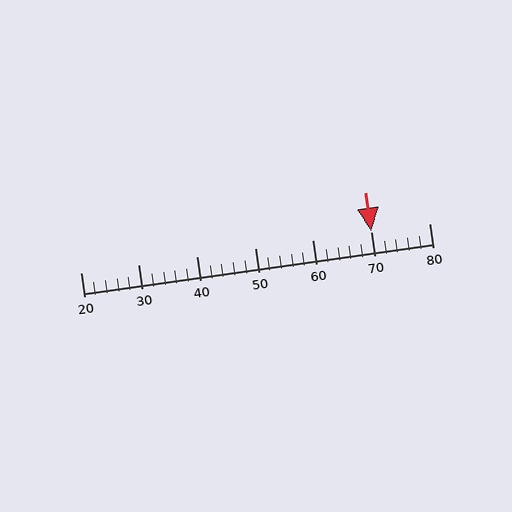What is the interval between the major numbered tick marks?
The major tick marks are spaced 10 units apart.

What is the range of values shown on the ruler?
The ruler shows values from 20 to 80.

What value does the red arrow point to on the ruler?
The red arrow points to approximately 70.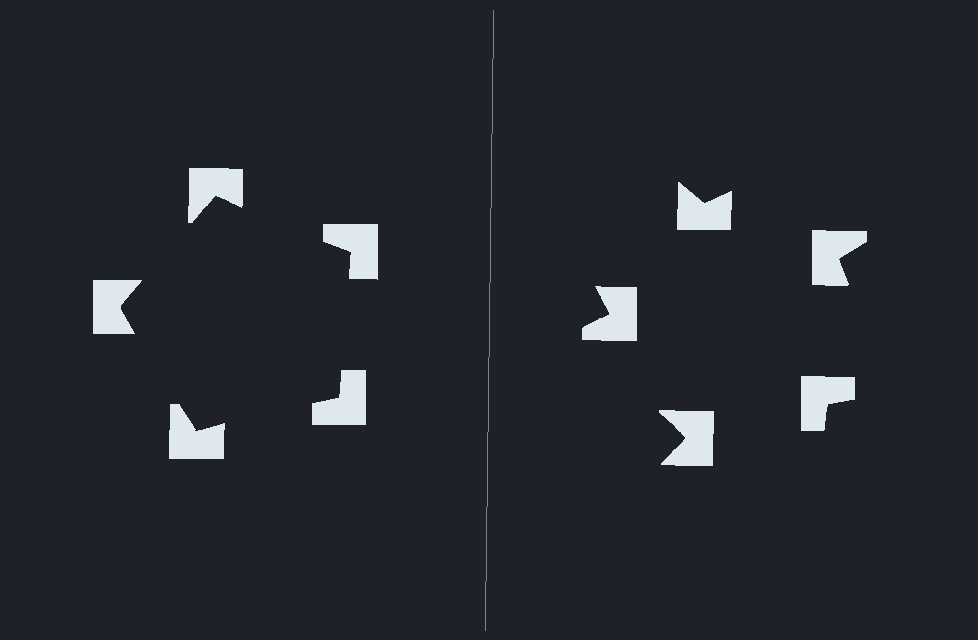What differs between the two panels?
The notched squares are positioned identically on both sides; only the wedge orientations differ. On the left they align to a pentagon; on the right they are misaligned.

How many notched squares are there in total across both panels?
10 — 5 on each side.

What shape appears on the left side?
An illusory pentagon.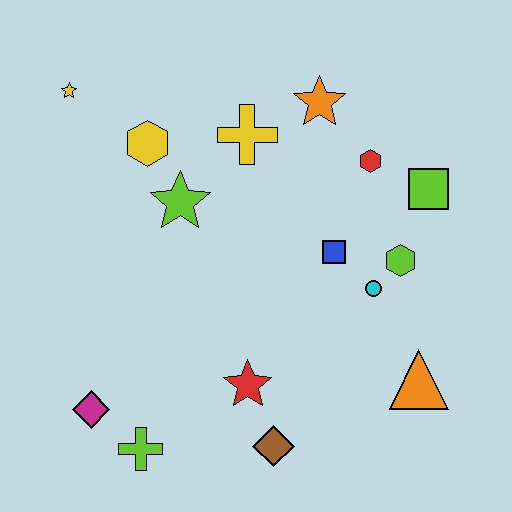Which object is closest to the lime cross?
The magenta diamond is closest to the lime cross.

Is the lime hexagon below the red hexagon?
Yes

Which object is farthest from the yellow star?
The orange triangle is farthest from the yellow star.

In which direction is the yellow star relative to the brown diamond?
The yellow star is above the brown diamond.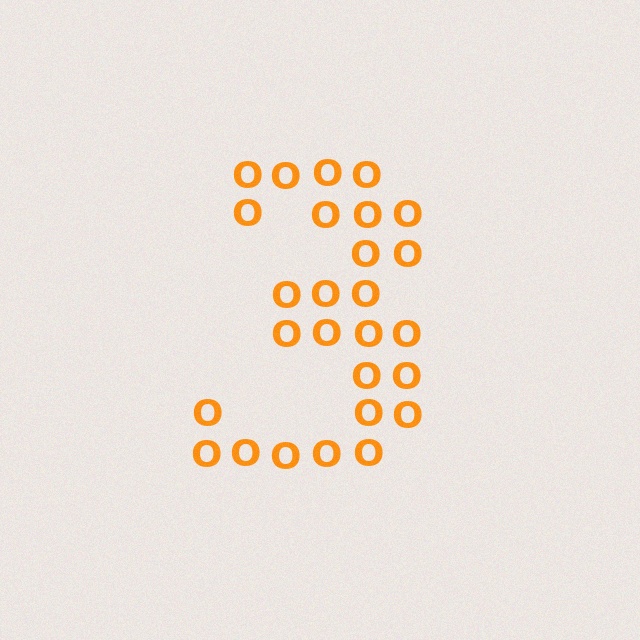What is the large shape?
The large shape is the digit 3.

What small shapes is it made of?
It is made of small letter O's.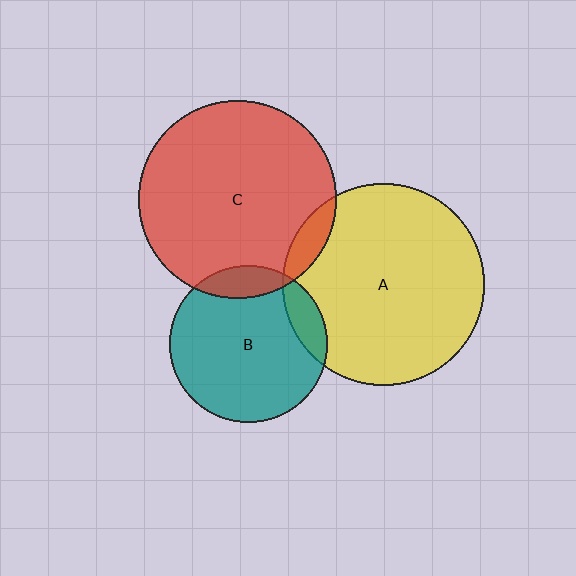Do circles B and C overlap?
Yes.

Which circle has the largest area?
Circle A (yellow).